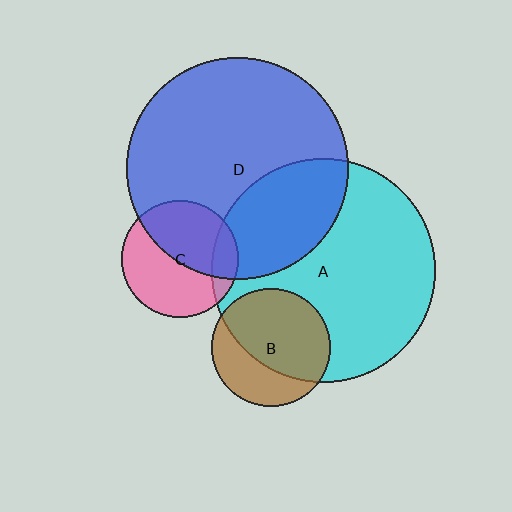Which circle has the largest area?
Circle A (cyan).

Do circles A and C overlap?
Yes.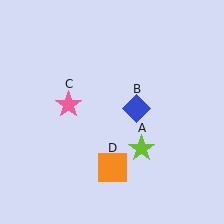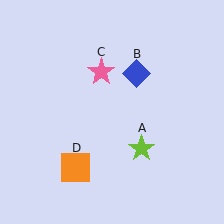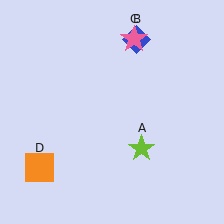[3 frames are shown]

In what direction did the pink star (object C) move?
The pink star (object C) moved up and to the right.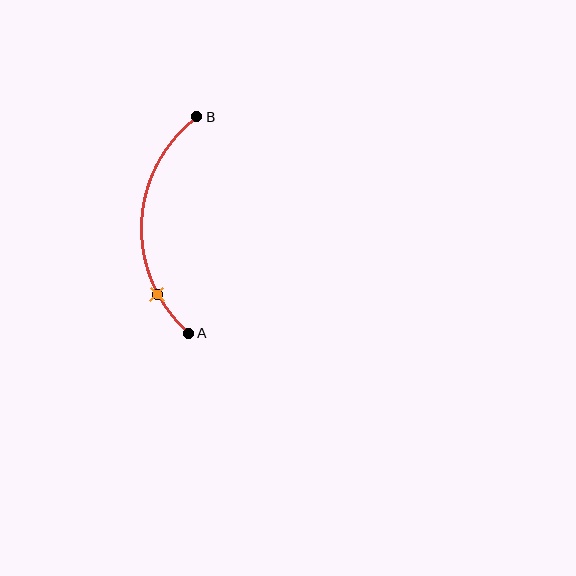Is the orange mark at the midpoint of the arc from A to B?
No. The orange mark lies on the arc but is closer to endpoint A. The arc midpoint would be at the point on the curve equidistant along the arc from both A and B.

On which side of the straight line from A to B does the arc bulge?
The arc bulges to the left of the straight line connecting A and B.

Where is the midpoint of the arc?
The arc midpoint is the point on the curve farthest from the straight line joining A and B. It sits to the left of that line.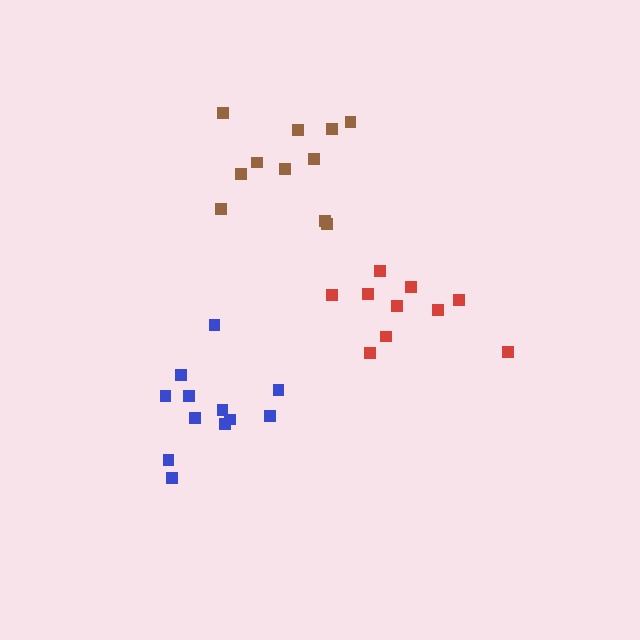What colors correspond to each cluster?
The clusters are colored: blue, red, brown.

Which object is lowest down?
The blue cluster is bottommost.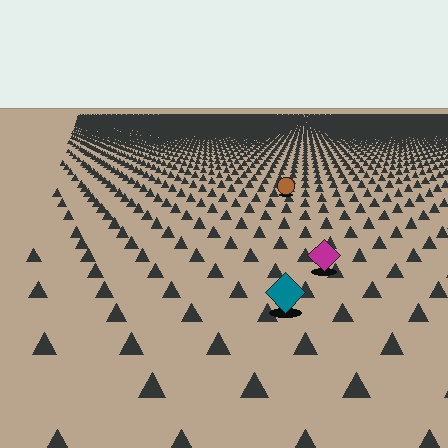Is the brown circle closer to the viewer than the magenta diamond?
No. The magenta diamond is closer — you can tell from the texture gradient: the ground texture is coarser near it.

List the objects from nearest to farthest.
From nearest to farthest: the teal diamond, the magenta diamond, the brown circle.